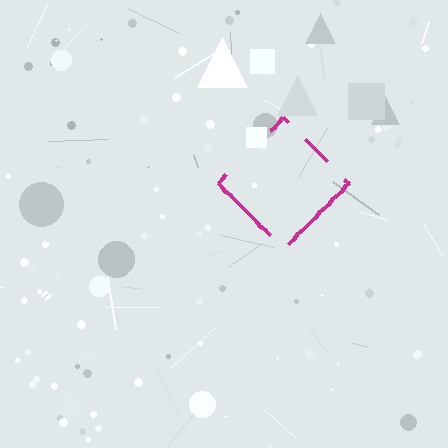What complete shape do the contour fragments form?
The contour fragments form a diamond.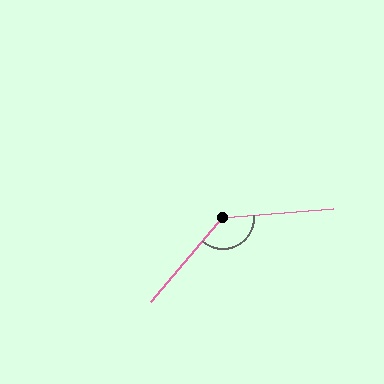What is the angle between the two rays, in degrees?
Approximately 135 degrees.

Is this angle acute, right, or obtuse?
It is obtuse.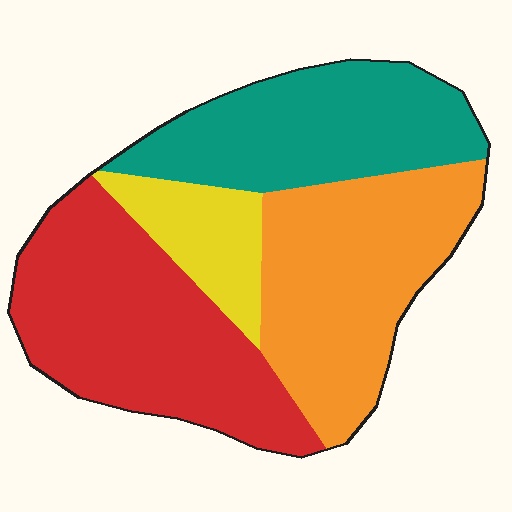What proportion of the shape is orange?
Orange covers 30% of the shape.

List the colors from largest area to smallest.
From largest to smallest: red, orange, teal, yellow.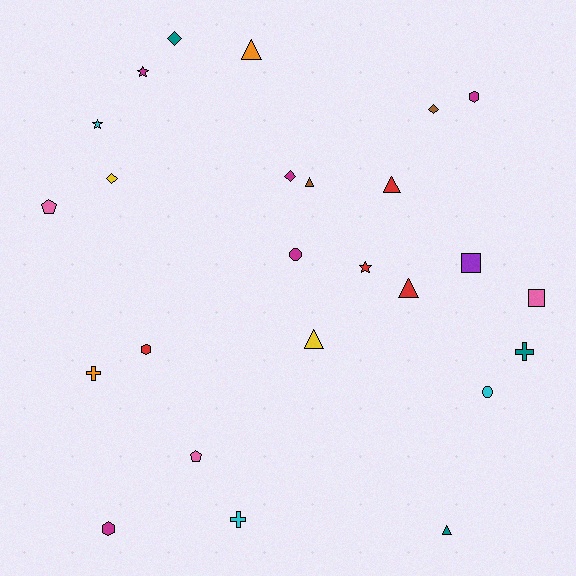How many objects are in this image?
There are 25 objects.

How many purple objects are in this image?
There is 1 purple object.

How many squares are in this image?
There are 2 squares.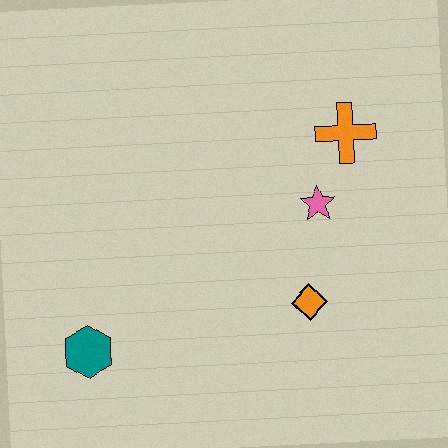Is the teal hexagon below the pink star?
Yes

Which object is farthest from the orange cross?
The teal hexagon is farthest from the orange cross.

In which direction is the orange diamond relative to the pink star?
The orange diamond is below the pink star.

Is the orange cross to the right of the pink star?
Yes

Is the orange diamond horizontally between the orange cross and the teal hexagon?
Yes